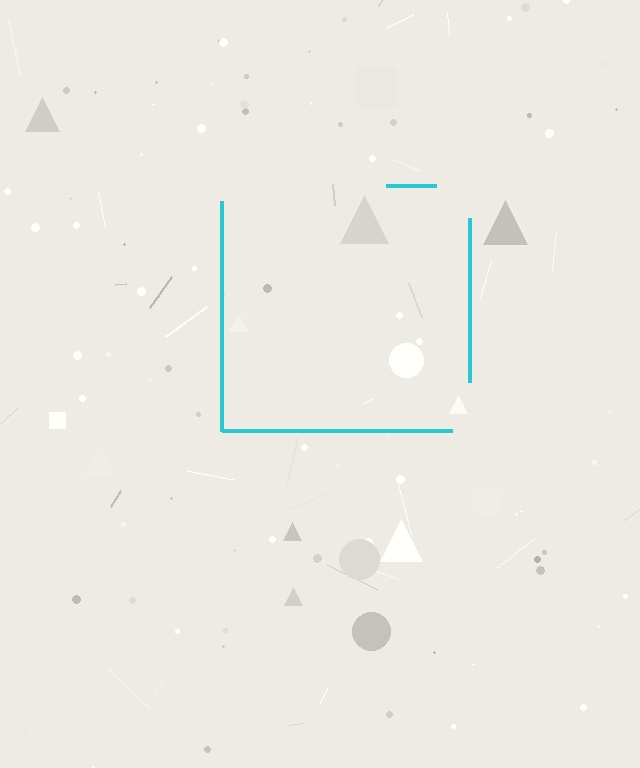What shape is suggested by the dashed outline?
The dashed outline suggests a square.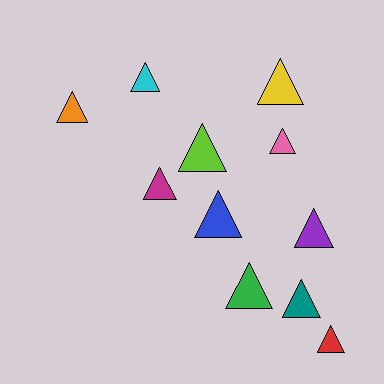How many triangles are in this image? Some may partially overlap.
There are 11 triangles.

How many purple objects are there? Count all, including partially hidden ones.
There is 1 purple object.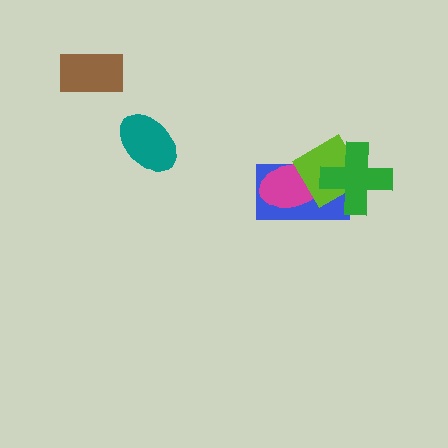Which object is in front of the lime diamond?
The green cross is in front of the lime diamond.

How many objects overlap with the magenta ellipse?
2 objects overlap with the magenta ellipse.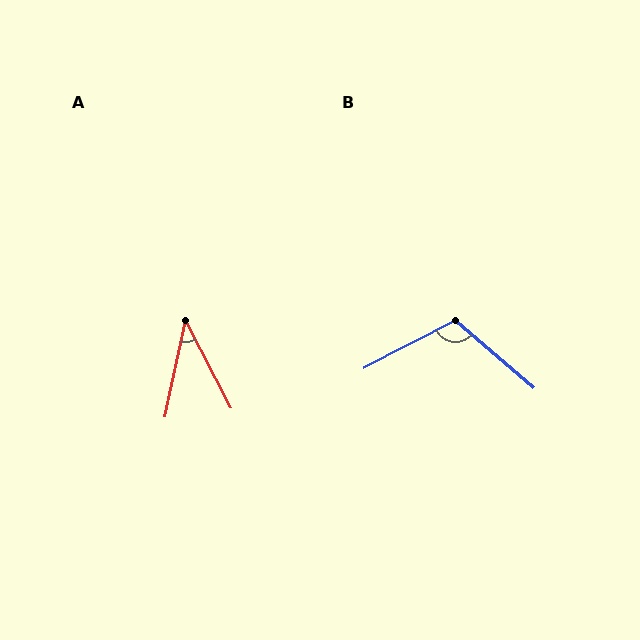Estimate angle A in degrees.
Approximately 39 degrees.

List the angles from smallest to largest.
A (39°), B (112°).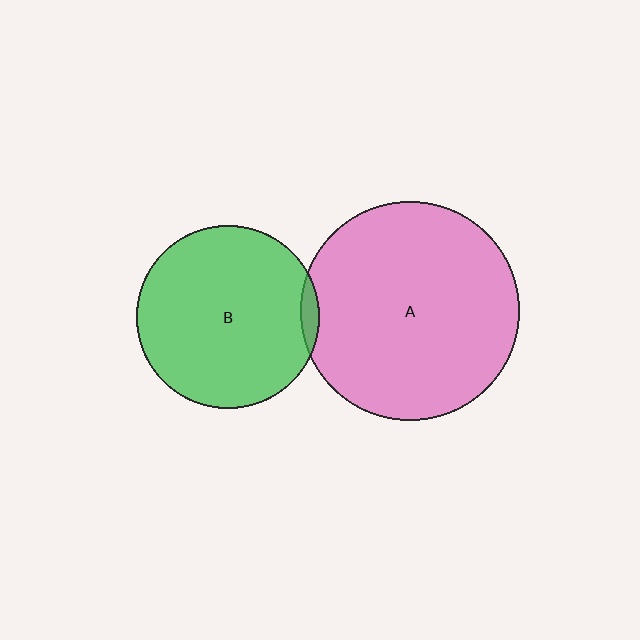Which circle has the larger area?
Circle A (pink).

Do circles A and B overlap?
Yes.